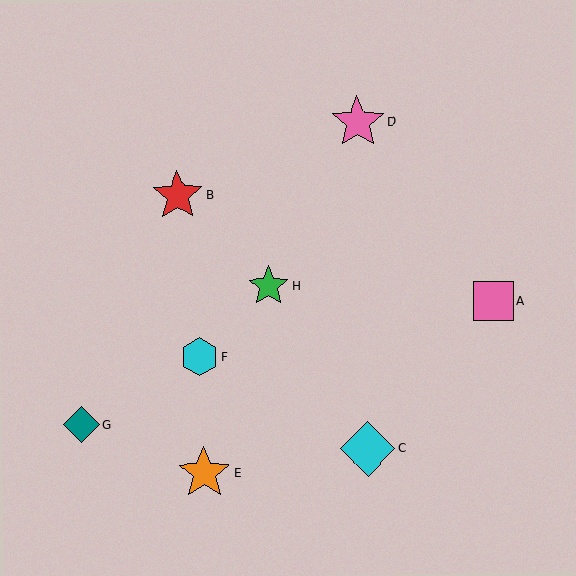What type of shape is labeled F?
Shape F is a cyan hexagon.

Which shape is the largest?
The cyan diamond (labeled C) is the largest.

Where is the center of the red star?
The center of the red star is at (178, 195).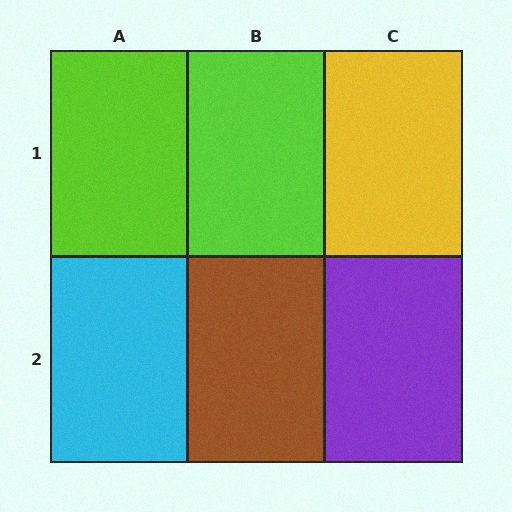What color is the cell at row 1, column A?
Lime.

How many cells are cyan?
1 cell is cyan.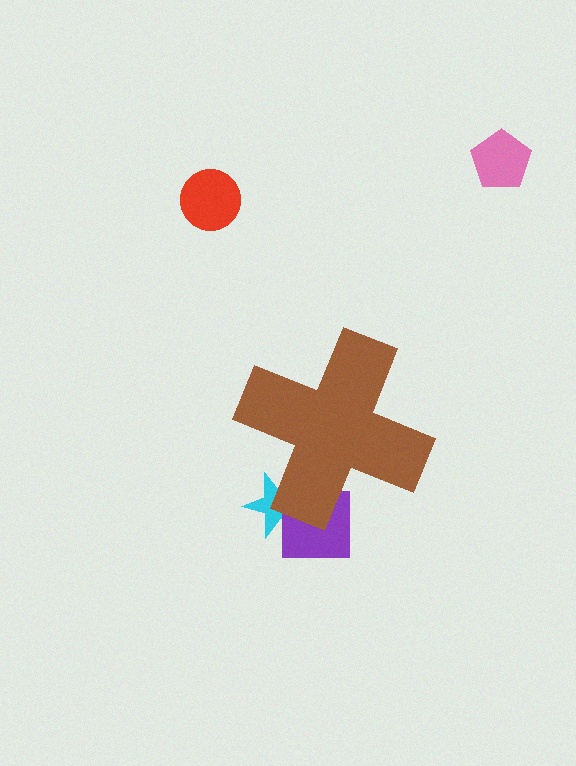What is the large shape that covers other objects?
A brown cross.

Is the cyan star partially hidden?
Yes, the cyan star is partially hidden behind the brown cross.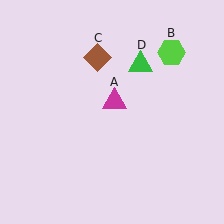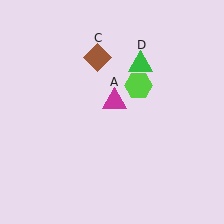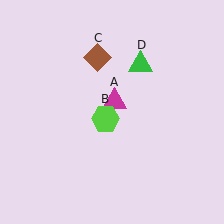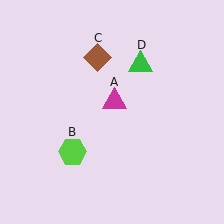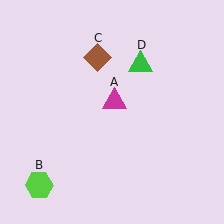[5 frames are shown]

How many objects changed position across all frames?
1 object changed position: lime hexagon (object B).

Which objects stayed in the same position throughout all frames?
Magenta triangle (object A) and brown diamond (object C) and green triangle (object D) remained stationary.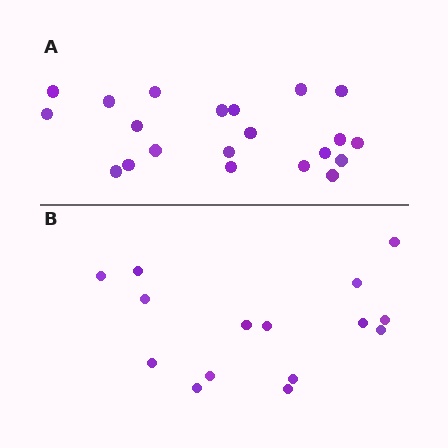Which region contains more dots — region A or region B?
Region A (the top region) has more dots.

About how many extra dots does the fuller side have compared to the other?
Region A has about 6 more dots than region B.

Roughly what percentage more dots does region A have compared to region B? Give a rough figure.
About 40% more.